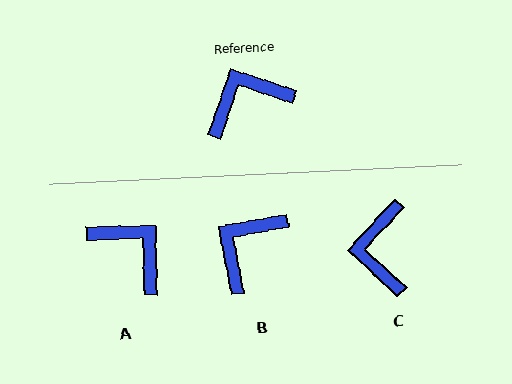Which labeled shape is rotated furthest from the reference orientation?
A, about 70 degrees away.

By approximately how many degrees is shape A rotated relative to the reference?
Approximately 70 degrees clockwise.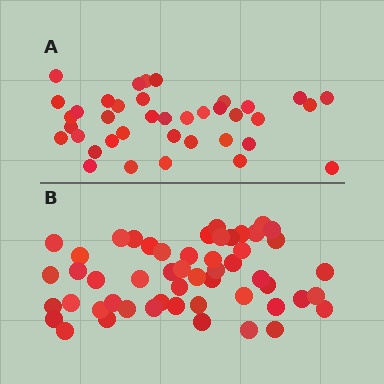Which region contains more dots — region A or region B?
Region B (the bottom region) has more dots.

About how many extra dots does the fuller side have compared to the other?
Region B has approximately 15 more dots than region A.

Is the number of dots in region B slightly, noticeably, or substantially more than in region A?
Region B has noticeably more, but not dramatically so. The ratio is roughly 1.4 to 1.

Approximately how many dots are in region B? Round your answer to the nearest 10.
About 50 dots. (The exact count is 52, which rounds to 50.)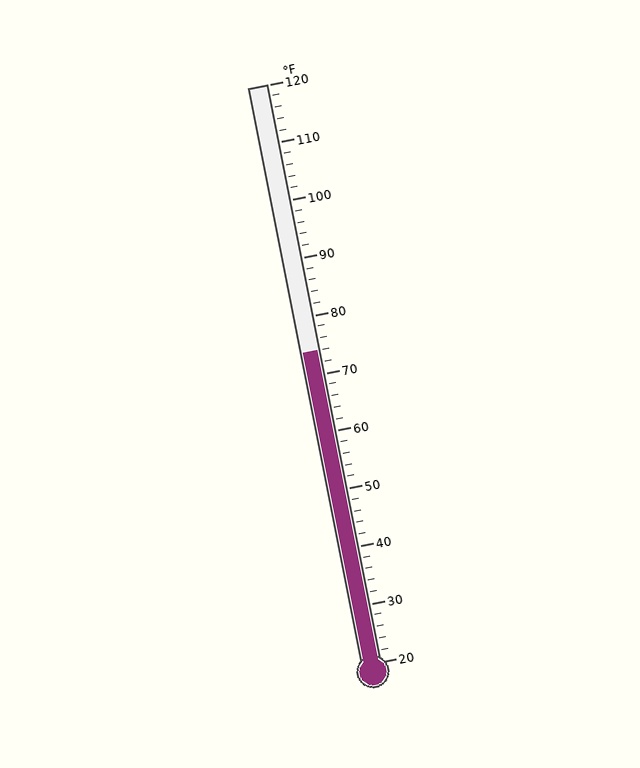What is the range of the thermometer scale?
The thermometer scale ranges from 20°F to 120°F.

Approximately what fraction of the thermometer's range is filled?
The thermometer is filled to approximately 55% of its range.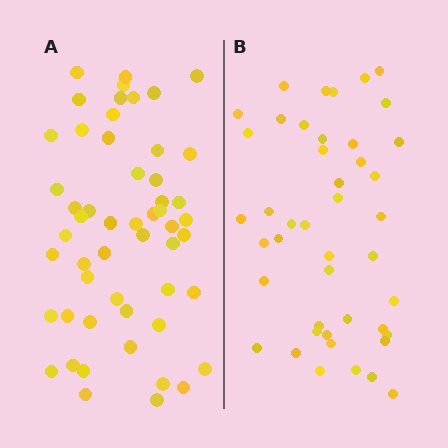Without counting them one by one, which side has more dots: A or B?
Region A (the left region) has more dots.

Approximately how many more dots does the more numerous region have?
Region A has roughly 8 or so more dots than region B.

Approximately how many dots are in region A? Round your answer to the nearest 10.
About 50 dots. (The exact count is 53, which rounds to 50.)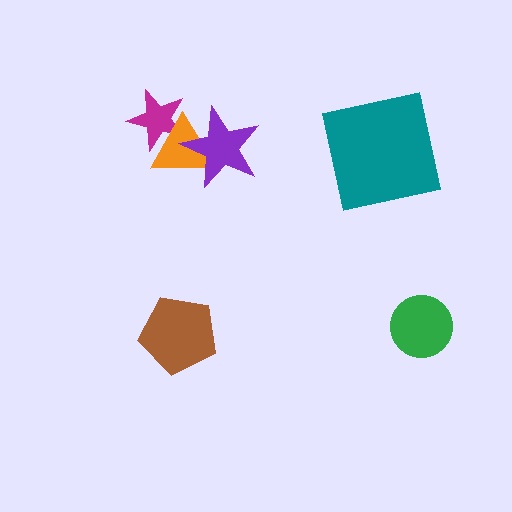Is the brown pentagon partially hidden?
No, no other shape covers it.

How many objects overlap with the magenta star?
1 object overlaps with the magenta star.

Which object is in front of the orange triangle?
The purple star is in front of the orange triangle.